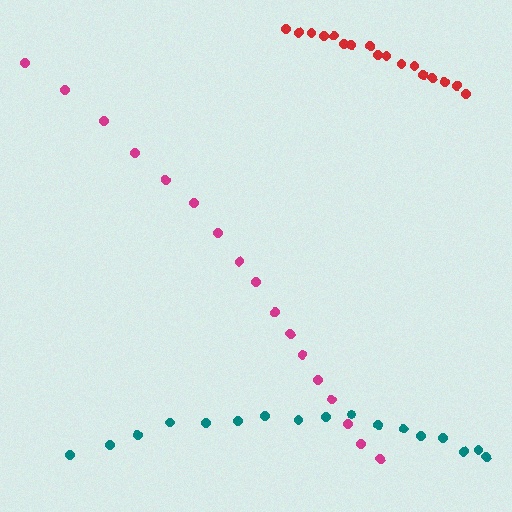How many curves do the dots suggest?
There are 3 distinct paths.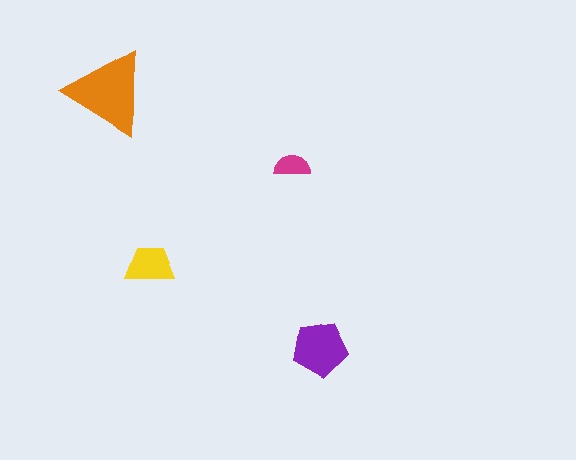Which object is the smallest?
The magenta semicircle.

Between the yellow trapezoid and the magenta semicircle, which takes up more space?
The yellow trapezoid.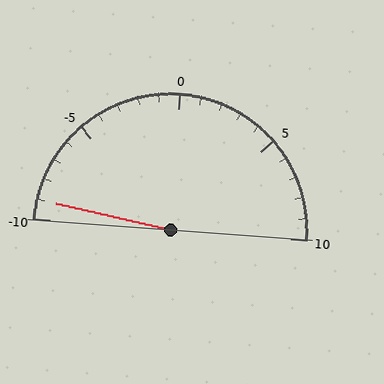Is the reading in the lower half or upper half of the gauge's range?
The reading is in the lower half of the range (-10 to 10).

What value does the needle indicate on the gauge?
The needle indicates approximately -9.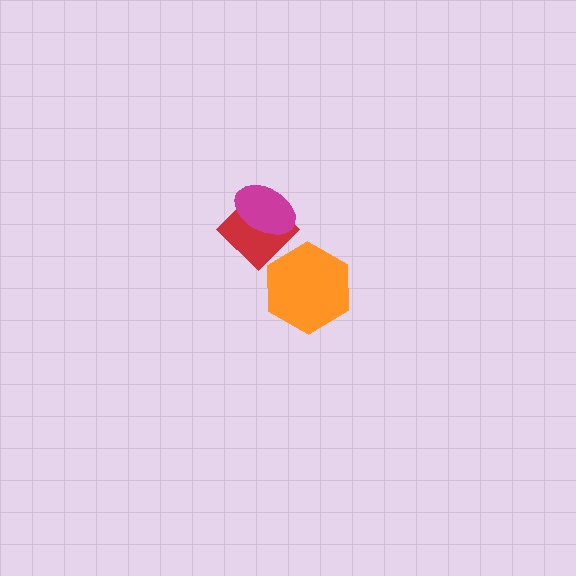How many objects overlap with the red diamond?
2 objects overlap with the red diamond.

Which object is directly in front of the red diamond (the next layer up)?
The magenta ellipse is directly in front of the red diamond.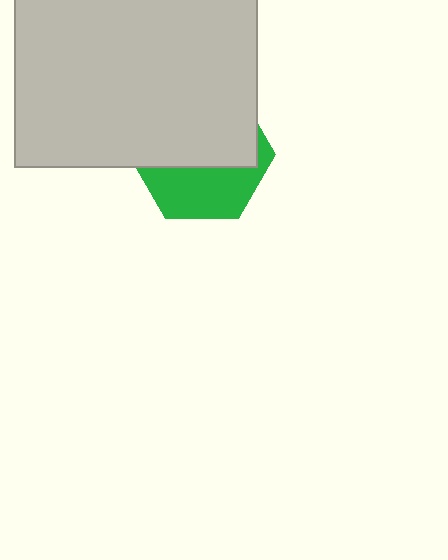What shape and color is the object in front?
The object in front is a light gray rectangle.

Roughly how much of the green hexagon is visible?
A small part of it is visible (roughly 41%).